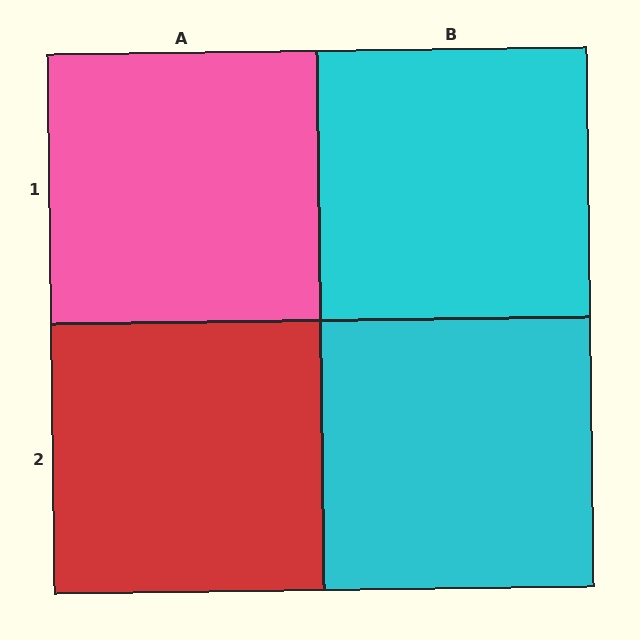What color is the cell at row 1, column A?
Pink.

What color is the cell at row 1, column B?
Cyan.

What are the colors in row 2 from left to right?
Red, cyan.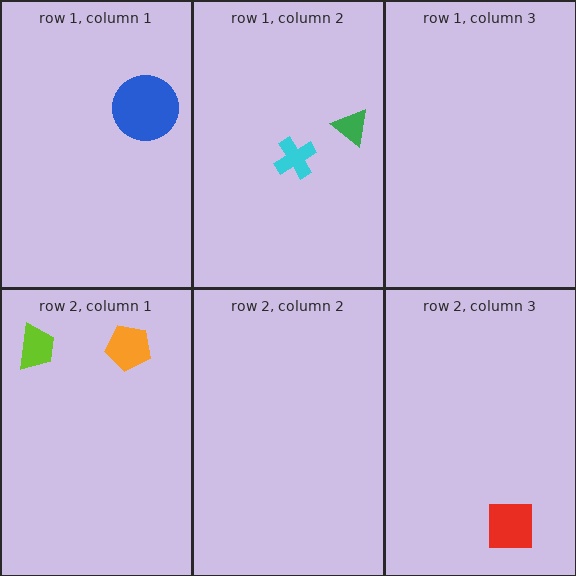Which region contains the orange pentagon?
The row 2, column 1 region.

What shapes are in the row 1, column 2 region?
The cyan cross, the green triangle.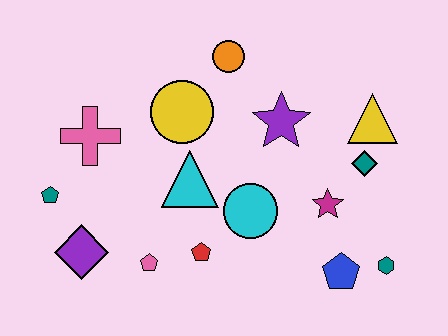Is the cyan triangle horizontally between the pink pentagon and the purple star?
Yes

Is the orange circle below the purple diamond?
No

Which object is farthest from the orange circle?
The teal hexagon is farthest from the orange circle.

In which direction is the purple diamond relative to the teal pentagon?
The purple diamond is below the teal pentagon.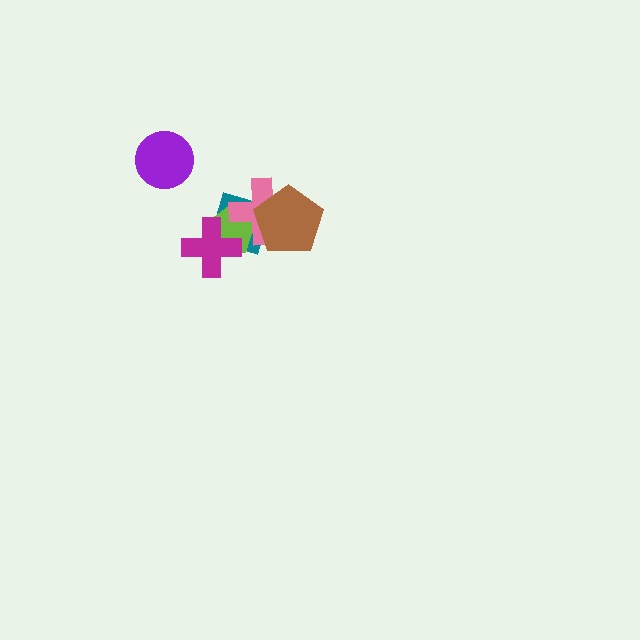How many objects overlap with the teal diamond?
4 objects overlap with the teal diamond.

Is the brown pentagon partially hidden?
No, no other shape covers it.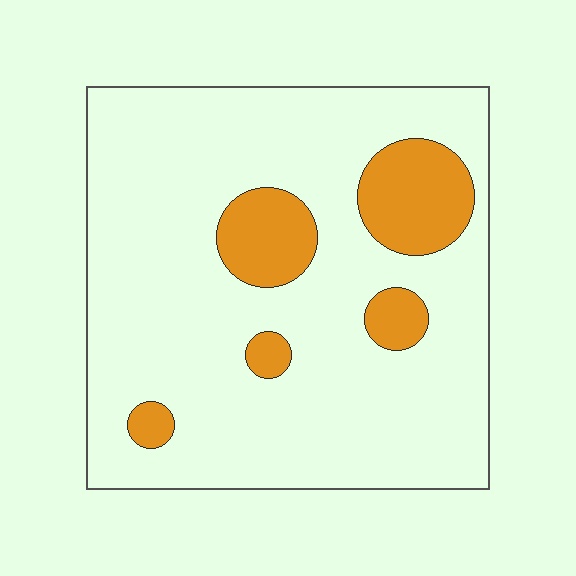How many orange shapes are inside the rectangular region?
5.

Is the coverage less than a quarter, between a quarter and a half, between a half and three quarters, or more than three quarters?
Less than a quarter.